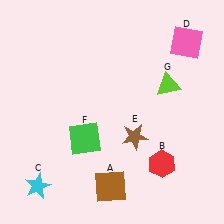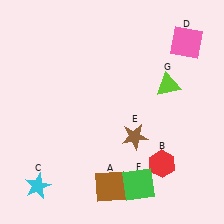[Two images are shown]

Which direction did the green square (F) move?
The green square (F) moved right.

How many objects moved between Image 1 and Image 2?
1 object moved between the two images.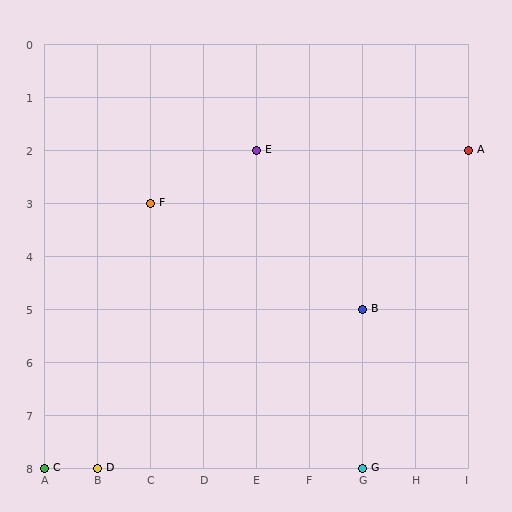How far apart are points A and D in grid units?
Points A and D are 7 columns and 6 rows apart (about 9.2 grid units diagonally).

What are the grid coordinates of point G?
Point G is at grid coordinates (G, 8).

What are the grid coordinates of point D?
Point D is at grid coordinates (B, 8).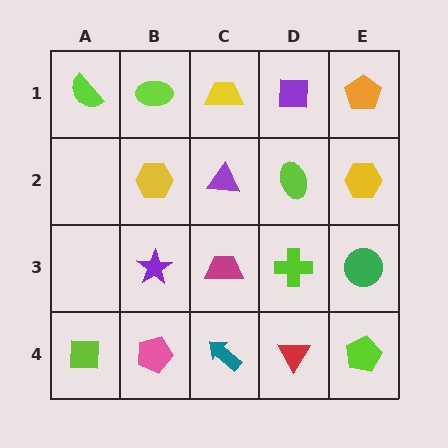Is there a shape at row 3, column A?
No, that cell is empty.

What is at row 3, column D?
A lime cross.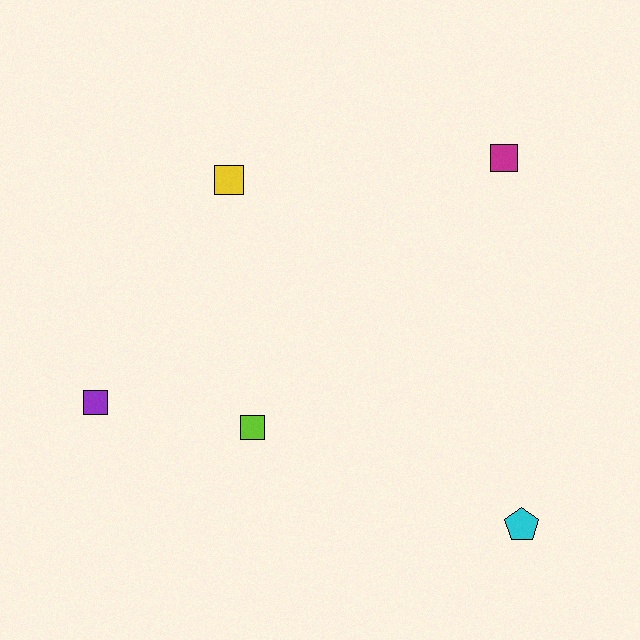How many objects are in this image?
There are 5 objects.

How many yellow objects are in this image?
There is 1 yellow object.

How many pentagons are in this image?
There is 1 pentagon.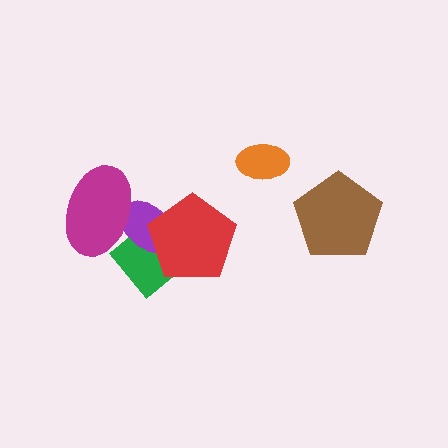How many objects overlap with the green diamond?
3 objects overlap with the green diamond.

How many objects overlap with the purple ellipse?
3 objects overlap with the purple ellipse.